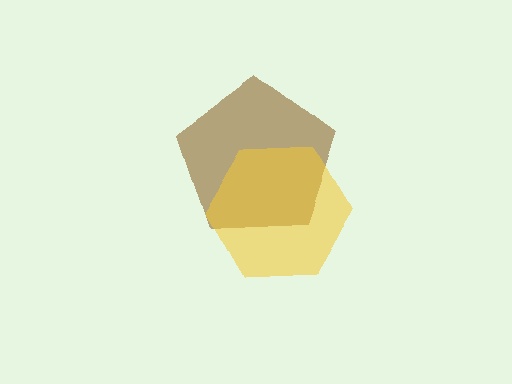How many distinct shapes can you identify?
There are 2 distinct shapes: a brown pentagon, a yellow hexagon.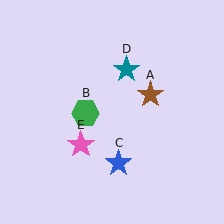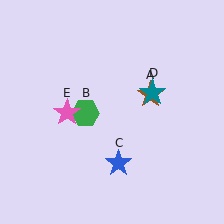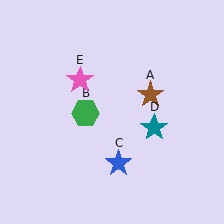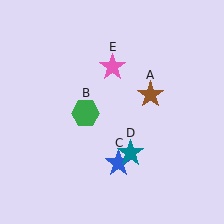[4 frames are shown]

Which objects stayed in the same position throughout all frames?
Brown star (object A) and green hexagon (object B) and blue star (object C) remained stationary.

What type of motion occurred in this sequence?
The teal star (object D), pink star (object E) rotated clockwise around the center of the scene.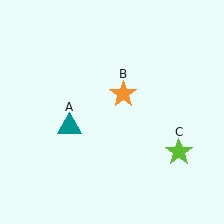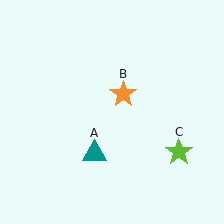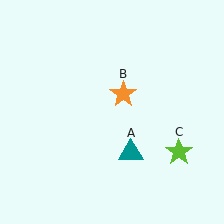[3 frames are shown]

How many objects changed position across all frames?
1 object changed position: teal triangle (object A).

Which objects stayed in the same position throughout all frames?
Orange star (object B) and lime star (object C) remained stationary.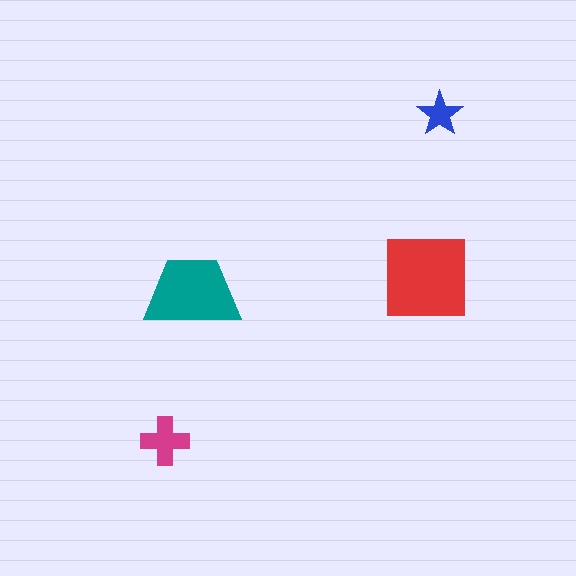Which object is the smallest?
The blue star.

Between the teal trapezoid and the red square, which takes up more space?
The red square.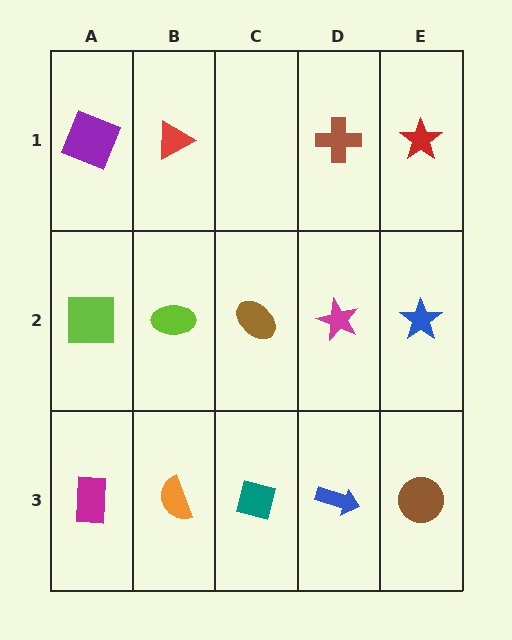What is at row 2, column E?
A blue star.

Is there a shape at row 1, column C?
No, that cell is empty.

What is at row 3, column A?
A magenta rectangle.